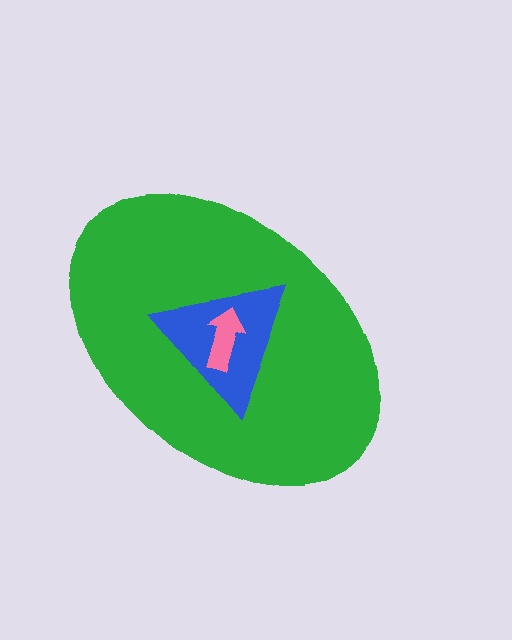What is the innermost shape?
The pink arrow.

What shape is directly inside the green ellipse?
The blue triangle.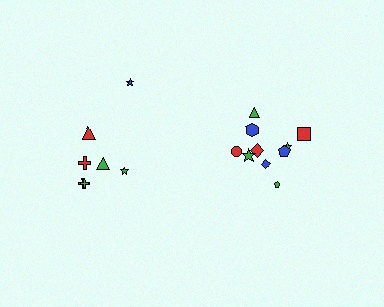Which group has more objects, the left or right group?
The right group.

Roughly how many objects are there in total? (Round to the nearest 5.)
Roughly 15 objects in total.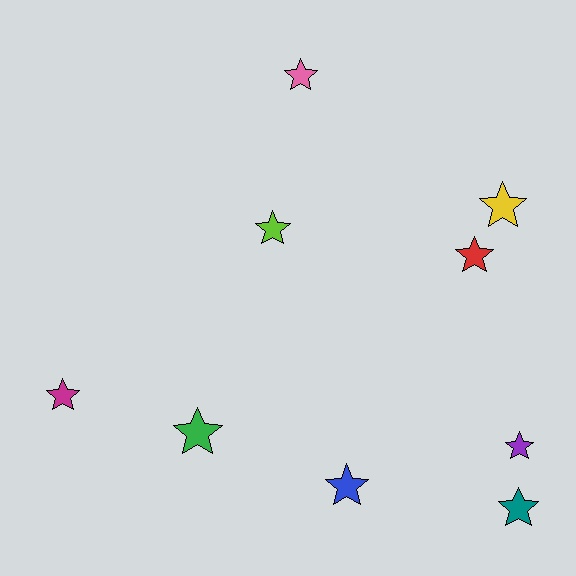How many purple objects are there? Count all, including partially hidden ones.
There is 1 purple object.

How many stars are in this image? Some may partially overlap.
There are 9 stars.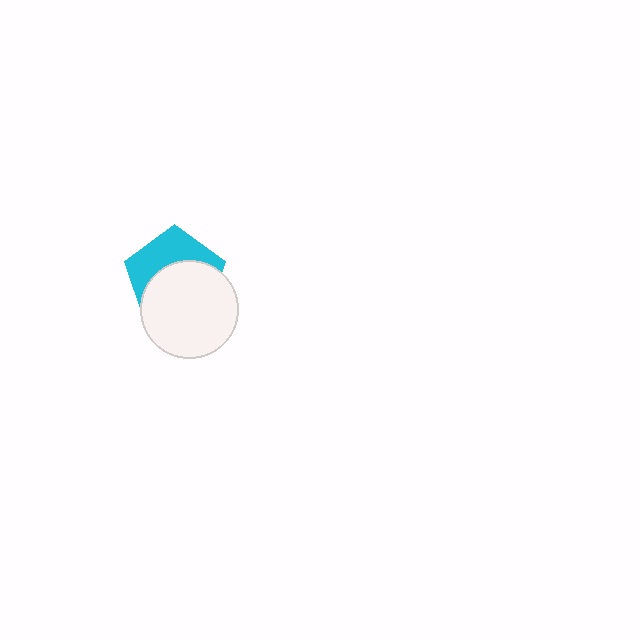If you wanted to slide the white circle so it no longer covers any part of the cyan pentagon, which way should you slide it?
Slide it down — that is the most direct way to separate the two shapes.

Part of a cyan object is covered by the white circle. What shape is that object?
It is a pentagon.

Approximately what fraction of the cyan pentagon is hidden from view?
Roughly 58% of the cyan pentagon is hidden behind the white circle.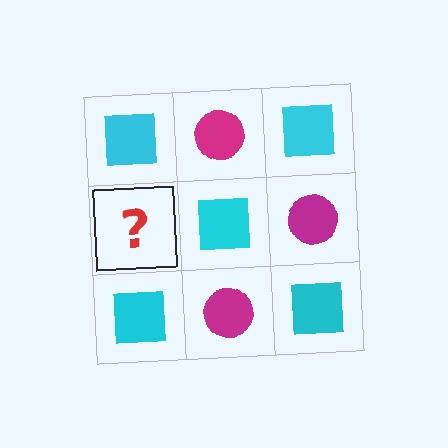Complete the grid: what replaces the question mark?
The question mark should be replaced with a magenta circle.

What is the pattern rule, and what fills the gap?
The rule is that it alternates cyan square and magenta circle in a checkerboard pattern. The gap should be filled with a magenta circle.